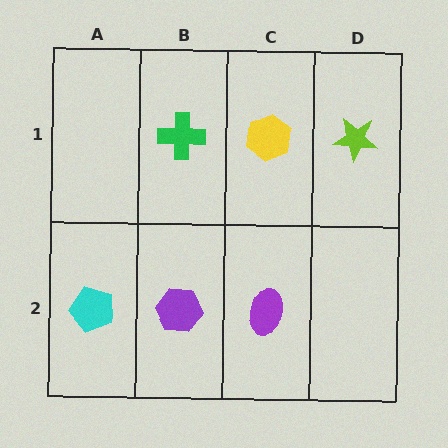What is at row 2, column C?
A purple ellipse.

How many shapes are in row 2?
3 shapes.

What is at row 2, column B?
A purple hexagon.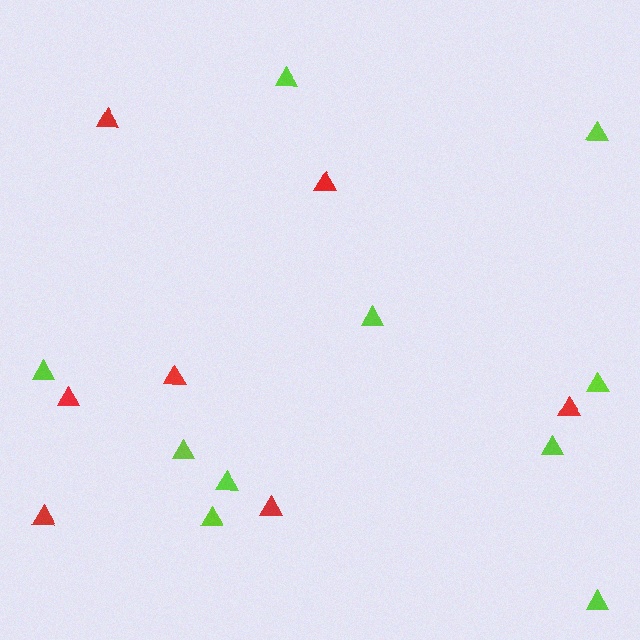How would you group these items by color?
There are 2 groups: one group of red triangles (7) and one group of lime triangles (10).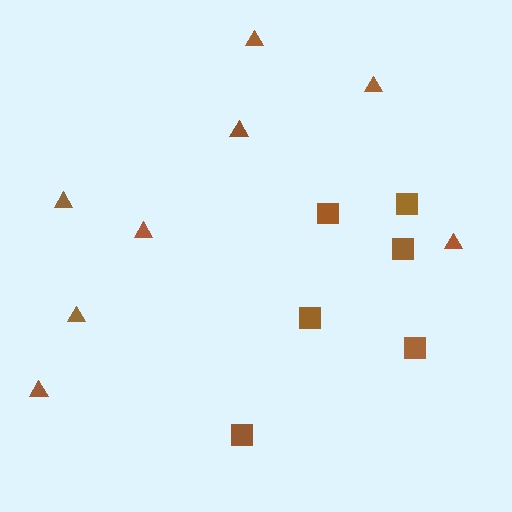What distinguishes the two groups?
There are 2 groups: one group of squares (6) and one group of triangles (8).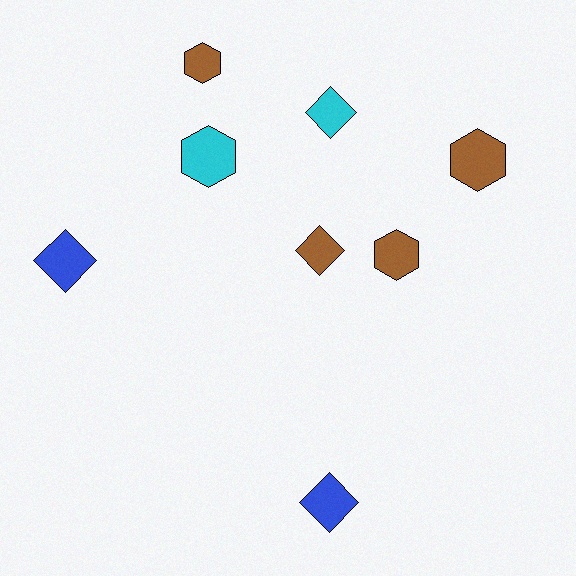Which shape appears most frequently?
Hexagon, with 4 objects.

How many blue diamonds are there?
There are 2 blue diamonds.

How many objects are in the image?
There are 8 objects.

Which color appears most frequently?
Brown, with 4 objects.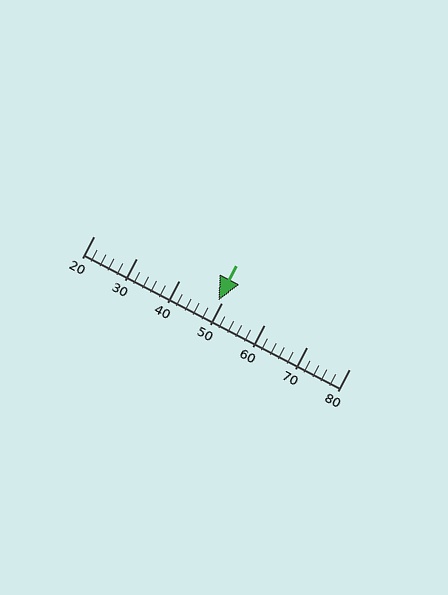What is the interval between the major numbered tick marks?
The major tick marks are spaced 10 units apart.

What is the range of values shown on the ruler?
The ruler shows values from 20 to 80.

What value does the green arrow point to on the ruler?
The green arrow points to approximately 49.